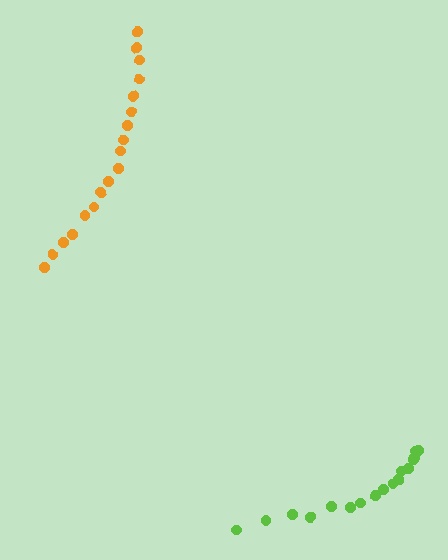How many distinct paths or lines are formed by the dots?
There are 2 distinct paths.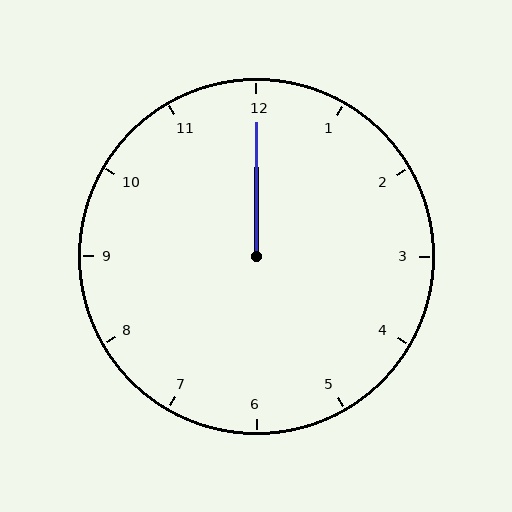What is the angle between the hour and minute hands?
Approximately 0 degrees.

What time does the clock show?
12:00.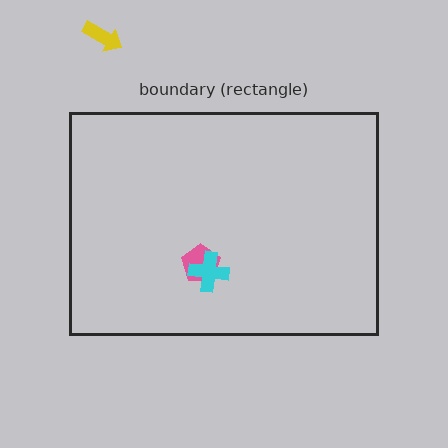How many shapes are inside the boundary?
2 inside, 1 outside.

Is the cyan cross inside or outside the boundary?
Inside.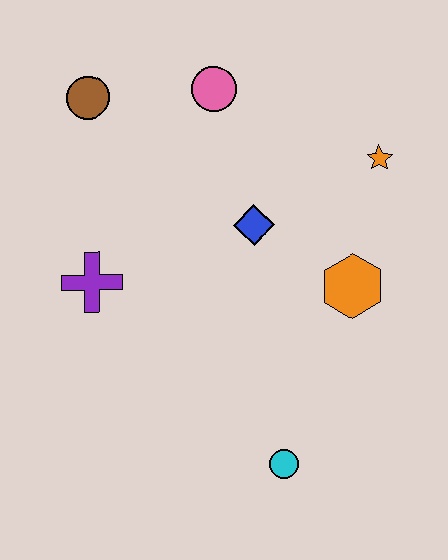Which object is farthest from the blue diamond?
The cyan circle is farthest from the blue diamond.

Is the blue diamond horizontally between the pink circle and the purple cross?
No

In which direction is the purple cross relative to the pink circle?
The purple cross is below the pink circle.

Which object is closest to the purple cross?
The blue diamond is closest to the purple cross.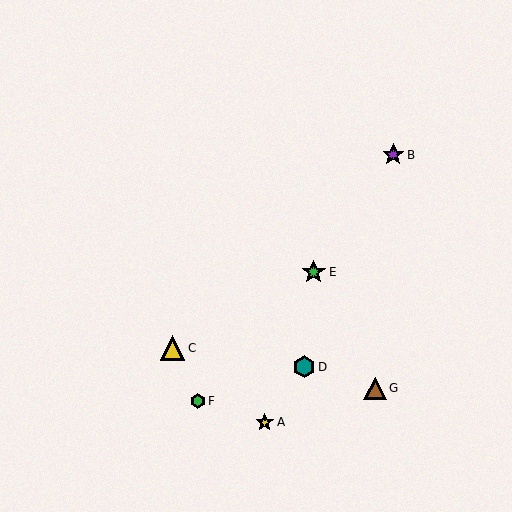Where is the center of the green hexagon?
The center of the green hexagon is at (198, 401).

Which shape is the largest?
The yellow triangle (labeled C) is the largest.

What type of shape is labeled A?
Shape A is a yellow star.